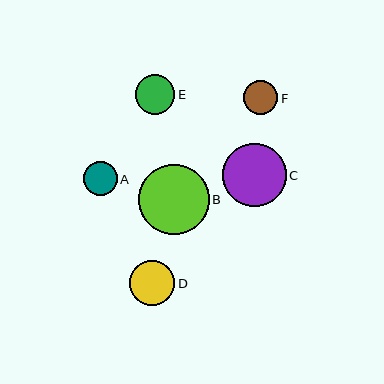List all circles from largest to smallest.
From largest to smallest: B, C, D, E, F, A.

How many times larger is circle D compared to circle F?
Circle D is approximately 1.3 times the size of circle F.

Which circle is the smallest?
Circle A is the smallest with a size of approximately 34 pixels.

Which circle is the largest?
Circle B is the largest with a size of approximately 70 pixels.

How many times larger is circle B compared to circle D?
Circle B is approximately 1.5 times the size of circle D.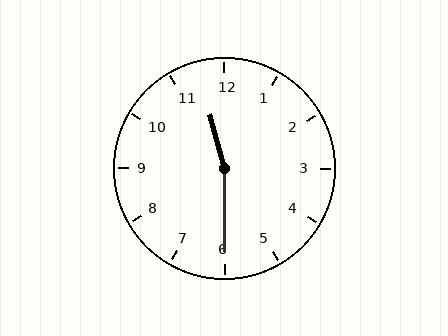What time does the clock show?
11:30.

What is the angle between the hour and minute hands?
Approximately 165 degrees.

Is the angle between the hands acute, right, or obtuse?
It is obtuse.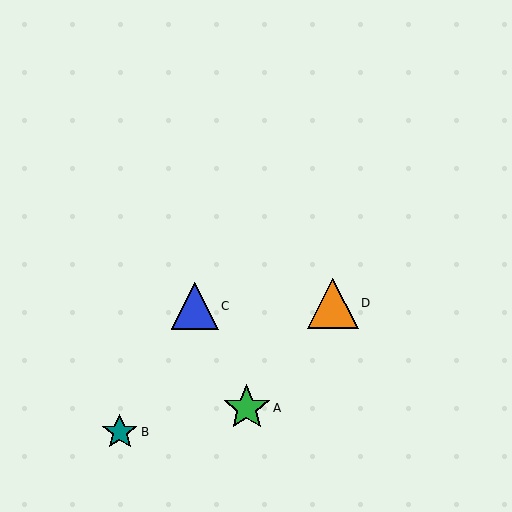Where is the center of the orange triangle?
The center of the orange triangle is at (333, 303).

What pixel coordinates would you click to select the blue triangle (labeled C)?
Click at (195, 306) to select the blue triangle C.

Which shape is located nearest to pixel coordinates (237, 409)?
The green star (labeled A) at (247, 408) is nearest to that location.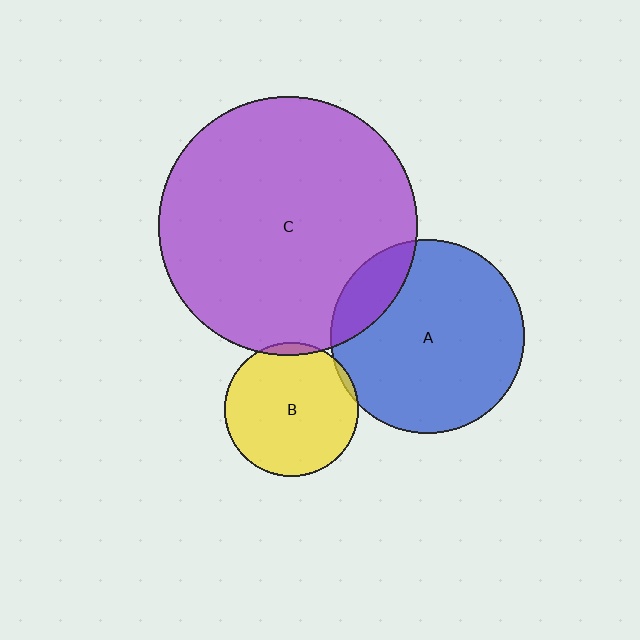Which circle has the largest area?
Circle C (purple).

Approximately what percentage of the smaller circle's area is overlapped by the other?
Approximately 5%.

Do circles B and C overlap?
Yes.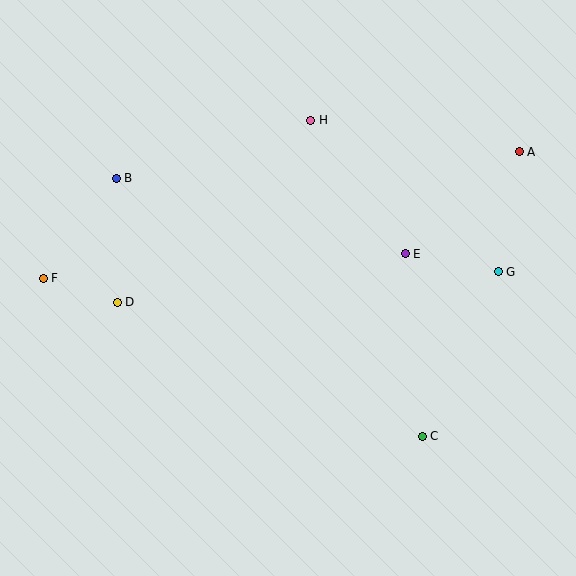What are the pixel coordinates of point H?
Point H is at (311, 120).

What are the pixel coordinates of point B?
Point B is at (116, 178).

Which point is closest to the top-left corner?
Point B is closest to the top-left corner.